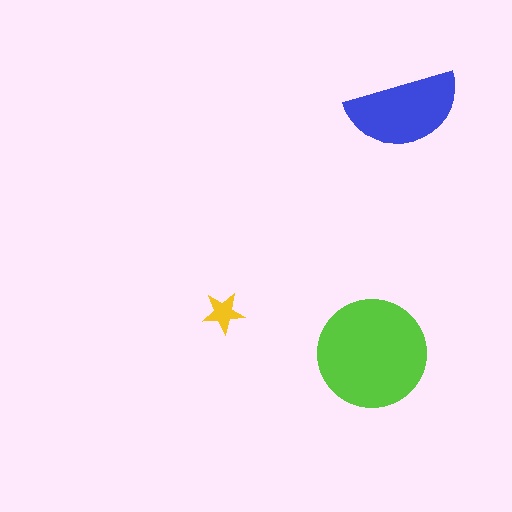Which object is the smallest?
The yellow star.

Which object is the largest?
The lime circle.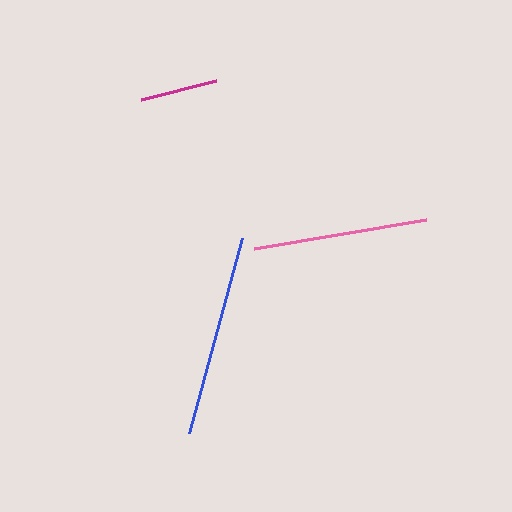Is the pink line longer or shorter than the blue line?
The blue line is longer than the pink line.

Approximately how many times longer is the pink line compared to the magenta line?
The pink line is approximately 2.2 times the length of the magenta line.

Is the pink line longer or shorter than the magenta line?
The pink line is longer than the magenta line.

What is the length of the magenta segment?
The magenta segment is approximately 78 pixels long.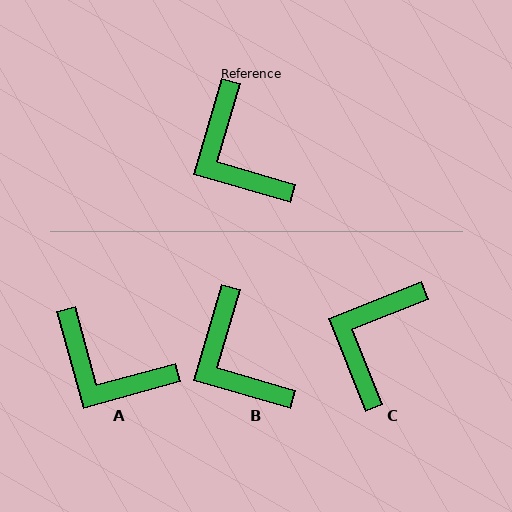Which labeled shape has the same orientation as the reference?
B.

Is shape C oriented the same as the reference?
No, it is off by about 52 degrees.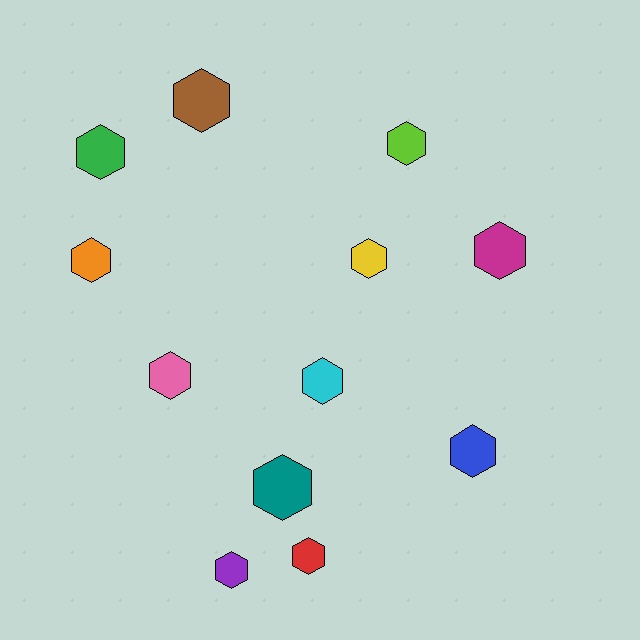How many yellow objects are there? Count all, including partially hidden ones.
There is 1 yellow object.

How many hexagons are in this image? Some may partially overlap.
There are 12 hexagons.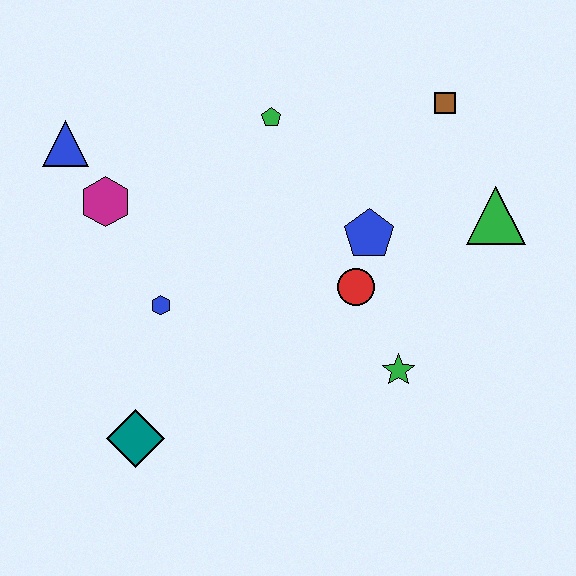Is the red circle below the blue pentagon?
Yes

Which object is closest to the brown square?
The green triangle is closest to the brown square.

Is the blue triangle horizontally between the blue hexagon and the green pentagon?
No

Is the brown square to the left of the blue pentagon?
No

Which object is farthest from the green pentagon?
The teal diamond is farthest from the green pentagon.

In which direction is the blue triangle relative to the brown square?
The blue triangle is to the left of the brown square.